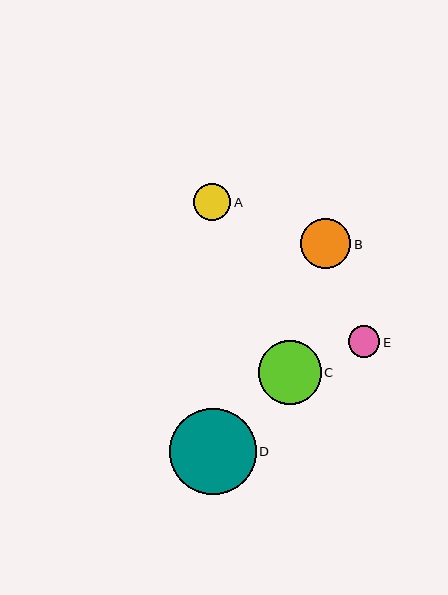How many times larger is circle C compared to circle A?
Circle C is approximately 1.7 times the size of circle A.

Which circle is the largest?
Circle D is the largest with a size of approximately 86 pixels.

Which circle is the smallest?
Circle E is the smallest with a size of approximately 31 pixels.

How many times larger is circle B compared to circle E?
Circle B is approximately 1.6 times the size of circle E.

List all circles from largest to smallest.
From largest to smallest: D, C, B, A, E.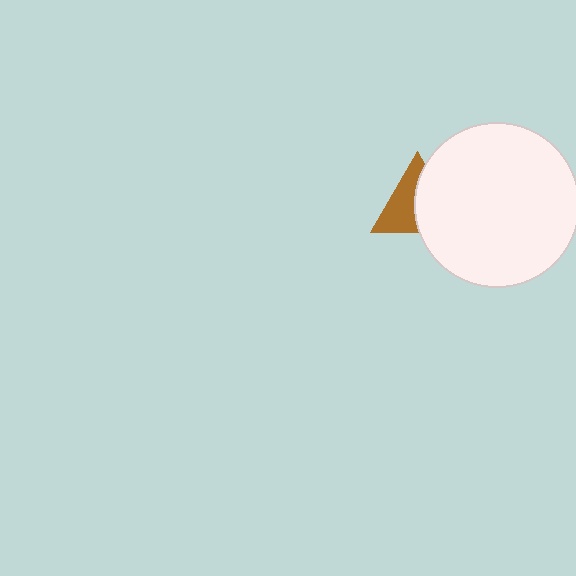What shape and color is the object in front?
The object in front is a white circle.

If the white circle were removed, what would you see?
You would see the complete brown triangle.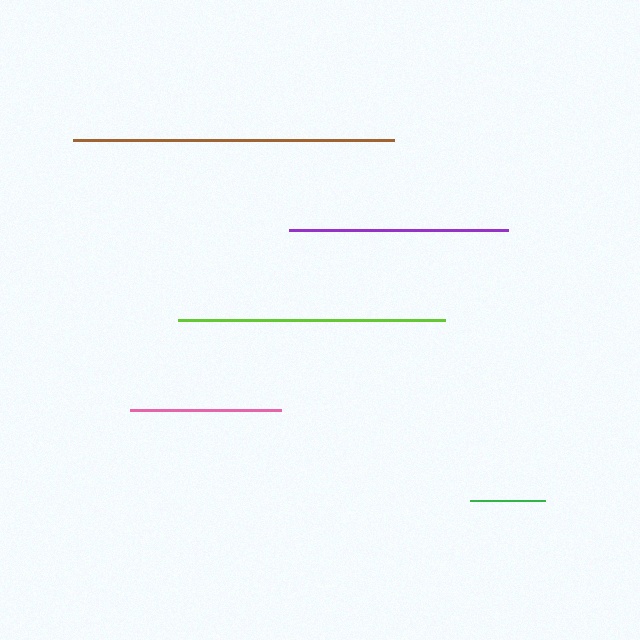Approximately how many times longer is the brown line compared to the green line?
The brown line is approximately 4.3 times the length of the green line.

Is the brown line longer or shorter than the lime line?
The brown line is longer than the lime line.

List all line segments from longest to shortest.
From longest to shortest: brown, lime, purple, pink, green.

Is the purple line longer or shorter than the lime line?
The lime line is longer than the purple line.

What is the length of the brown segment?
The brown segment is approximately 321 pixels long.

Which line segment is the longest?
The brown line is the longest at approximately 321 pixels.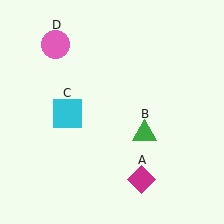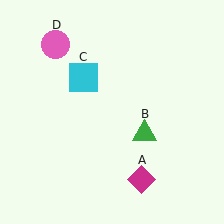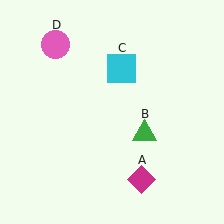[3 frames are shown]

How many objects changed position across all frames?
1 object changed position: cyan square (object C).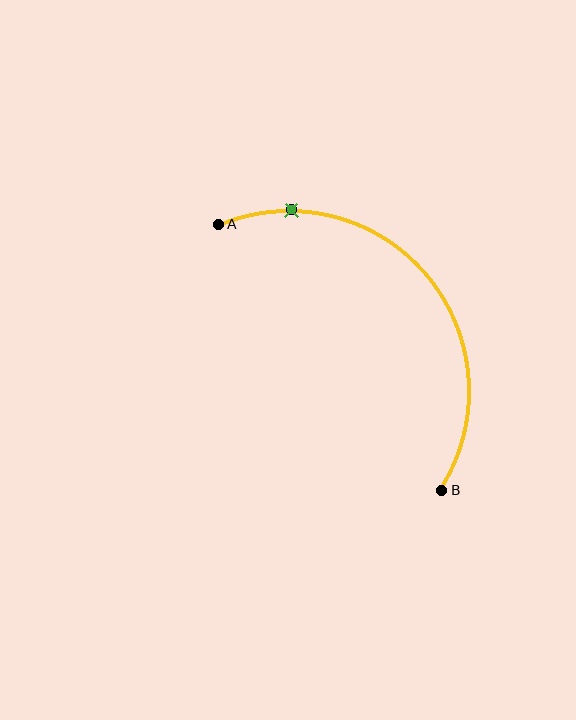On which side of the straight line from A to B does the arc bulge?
The arc bulges above and to the right of the straight line connecting A and B.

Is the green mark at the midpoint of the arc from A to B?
No. The green mark lies on the arc but is closer to endpoint A. The arc midpoint would be at the point on the curve equidistant along the arc from both A and B.